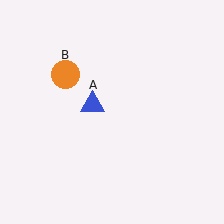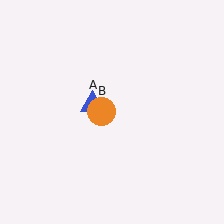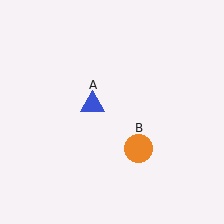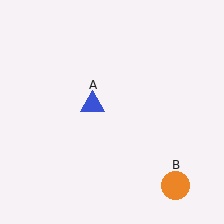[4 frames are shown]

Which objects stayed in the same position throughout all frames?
Blue triangle (object A) remained stationary.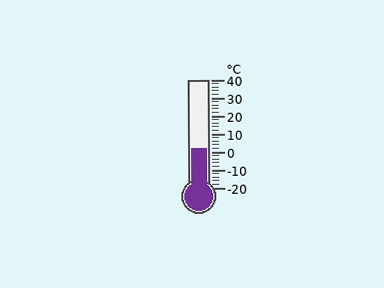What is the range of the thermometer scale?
The thermometer scale ranges from -20°C to 40°C.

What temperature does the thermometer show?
The thermometer shows approximately 2°C.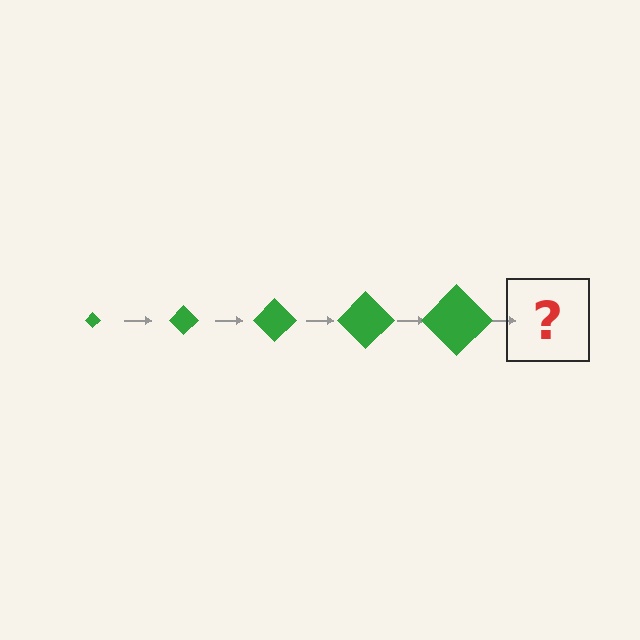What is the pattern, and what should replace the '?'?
The pattern is that the diamond gets progressively larger each step. The '?' should be a green diamond, larger than the previous one.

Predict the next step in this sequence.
The next step is a green diamond, larger than the previous one.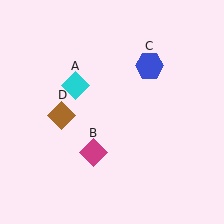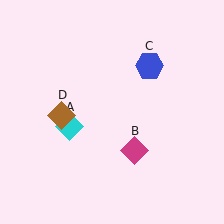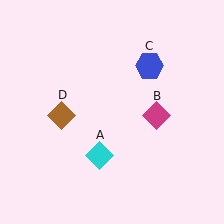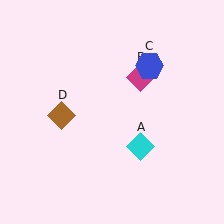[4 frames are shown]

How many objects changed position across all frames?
2 objects changed position: cyan diamond (object A), magenta diamond (object B).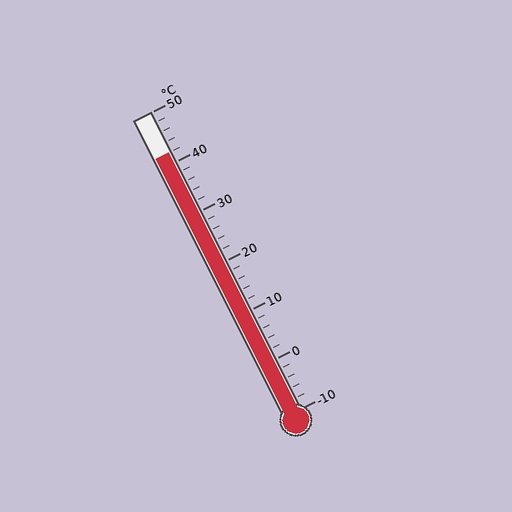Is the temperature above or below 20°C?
The temperature is above 20°C.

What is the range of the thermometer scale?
The thermometer scale ranges from -10°C to 50°C.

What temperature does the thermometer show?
The thermometer shows approximately 42°C.